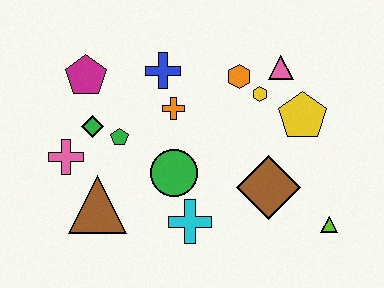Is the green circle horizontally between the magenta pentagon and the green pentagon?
No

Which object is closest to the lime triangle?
The brown diamond is closest to the lime triangle.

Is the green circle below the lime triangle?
No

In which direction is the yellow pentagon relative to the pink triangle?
The yellow pentagon is below the pink triangle.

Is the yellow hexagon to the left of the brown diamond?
Yes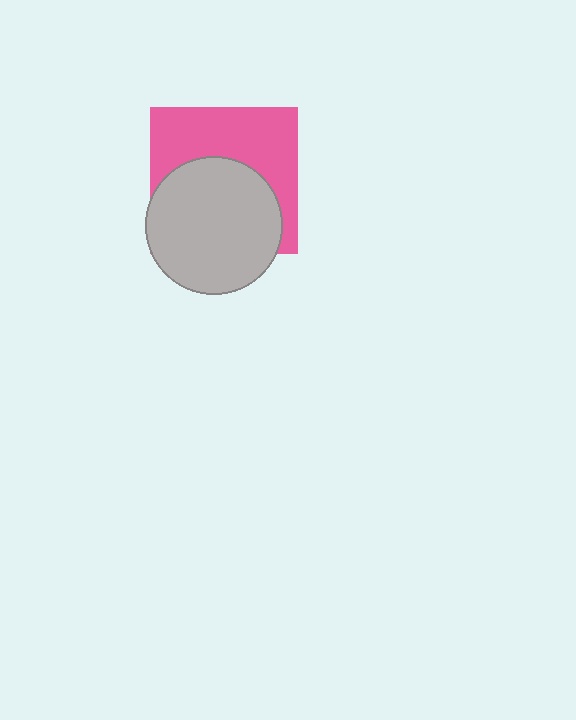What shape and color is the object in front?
The object in front is a light gray circle.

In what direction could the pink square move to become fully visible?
The pink square could move up. That would shift it out from behind the light gray circle entirely.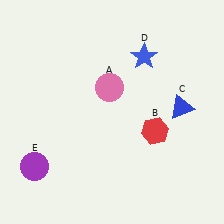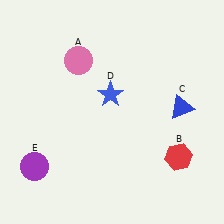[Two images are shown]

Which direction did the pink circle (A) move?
The pink circle (A) moved left.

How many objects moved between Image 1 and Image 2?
3 objects moved between the two images.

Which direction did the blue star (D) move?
The blue star (D) moved down.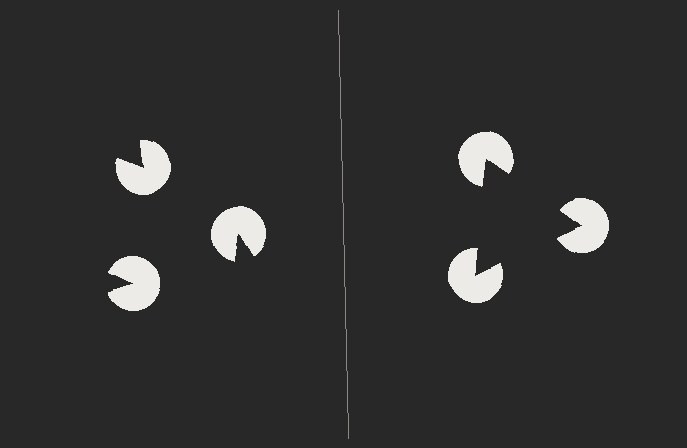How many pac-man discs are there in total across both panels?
6 — 3 on each side.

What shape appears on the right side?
An illusory triangle.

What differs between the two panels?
The pac-man discs are positioned identically on both sides; only the wedge orientations differ. On the right they align to a triangle; on the left they are misaligned.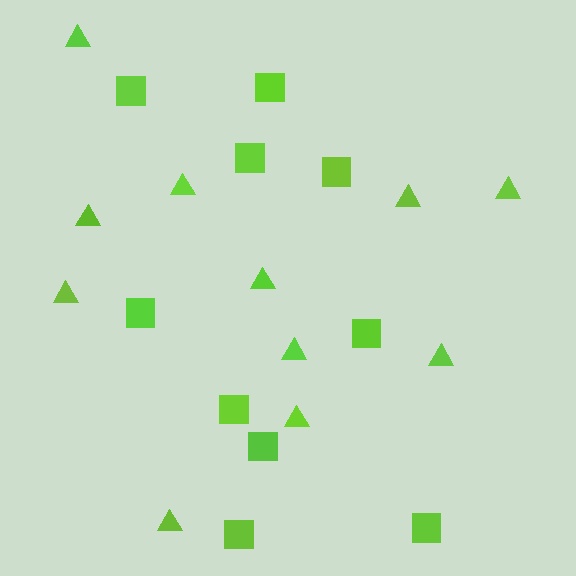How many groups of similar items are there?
There are 2 groups: one group of triangles (11) and one group of squares (10).